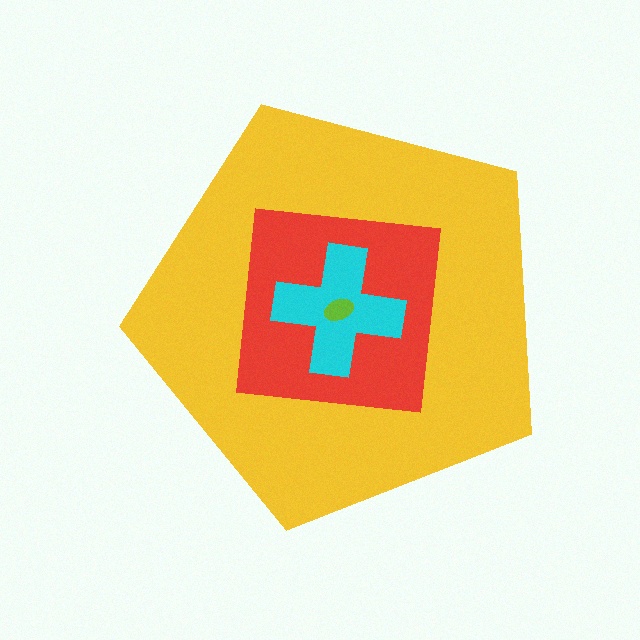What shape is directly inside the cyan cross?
The lime ellipse.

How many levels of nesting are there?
4.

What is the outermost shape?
The yellow pentagon.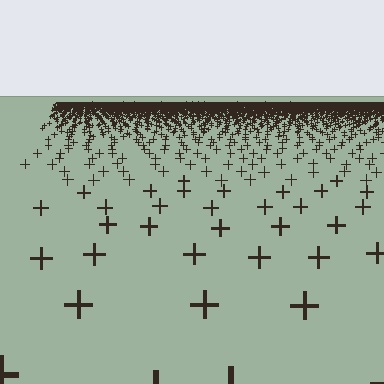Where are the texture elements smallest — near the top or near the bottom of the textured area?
Near the top.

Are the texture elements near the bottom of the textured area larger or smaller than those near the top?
Larger. Near the bottom, elements are closer to the viewer and appear at a bigger on-screen size.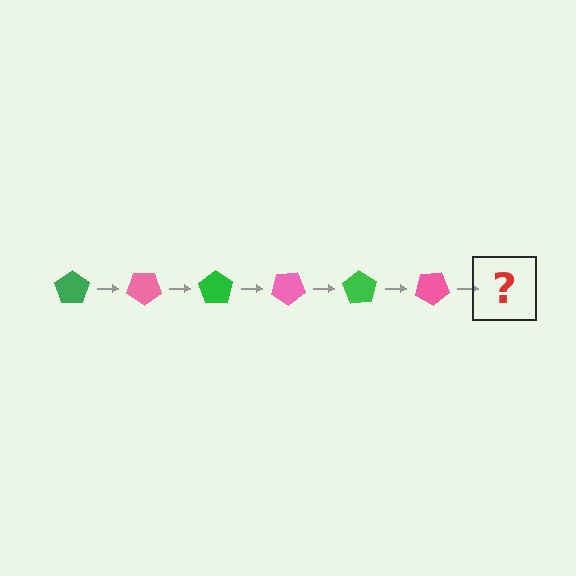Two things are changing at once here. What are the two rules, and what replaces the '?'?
The two rules are that it rotates 35 degrees each step and the color cycles through green and pink. The '?' should be a green pentagon, rotated 210 degrees from the start.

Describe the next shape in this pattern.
It should be a green pentagon, rotated 210 degrees from the start.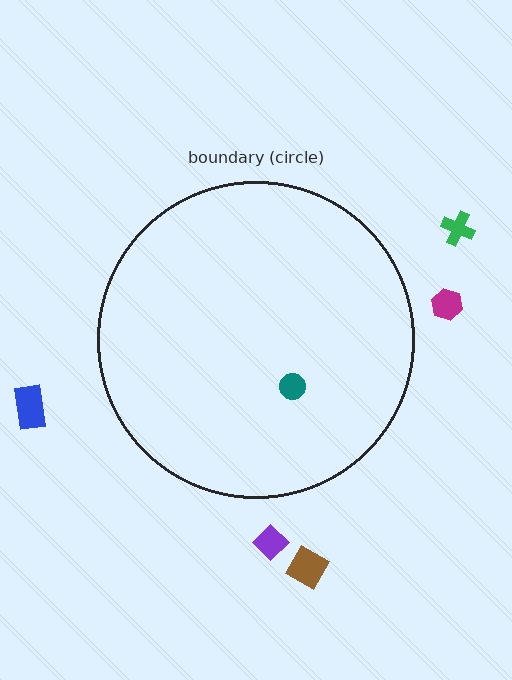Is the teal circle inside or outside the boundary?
Inside.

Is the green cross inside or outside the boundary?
Outside.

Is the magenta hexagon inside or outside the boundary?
Outside.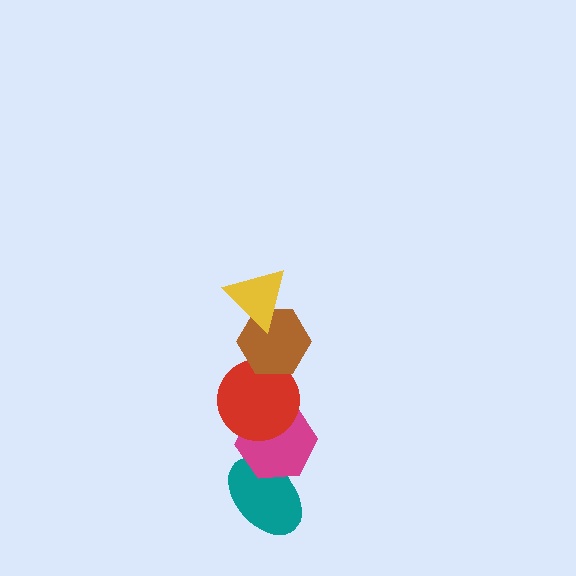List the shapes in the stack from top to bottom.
From top to bottom: the yellow triangle, the brown hexagon, the red circle, the magenta hexagon, the teal ellipse.